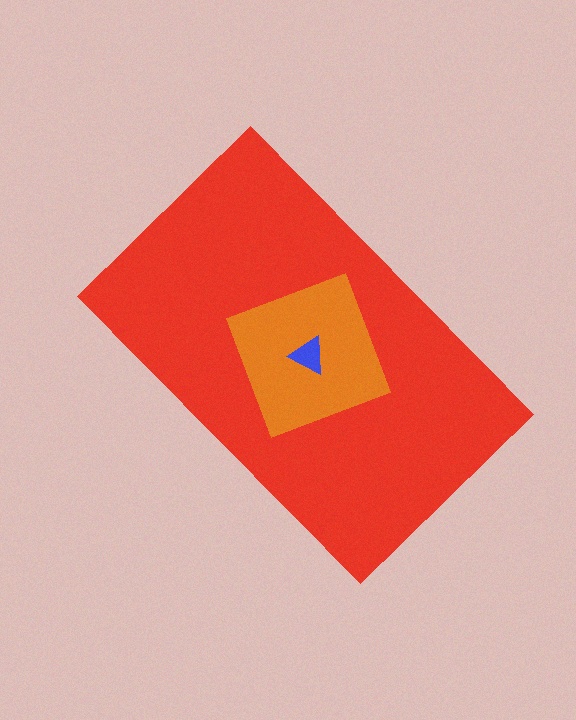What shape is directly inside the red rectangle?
The orange diamond.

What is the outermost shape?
The red rectangle.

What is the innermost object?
The blue triangle.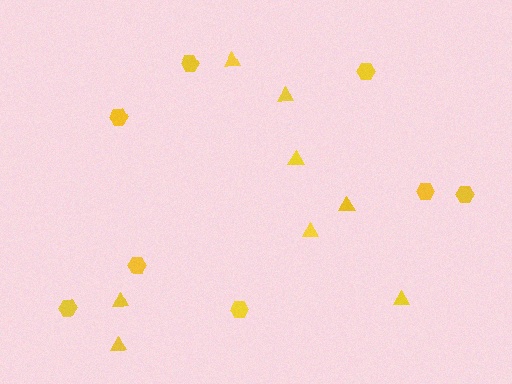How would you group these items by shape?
There are 2 groups: one group of hexagons (8) and one group of triangles (8).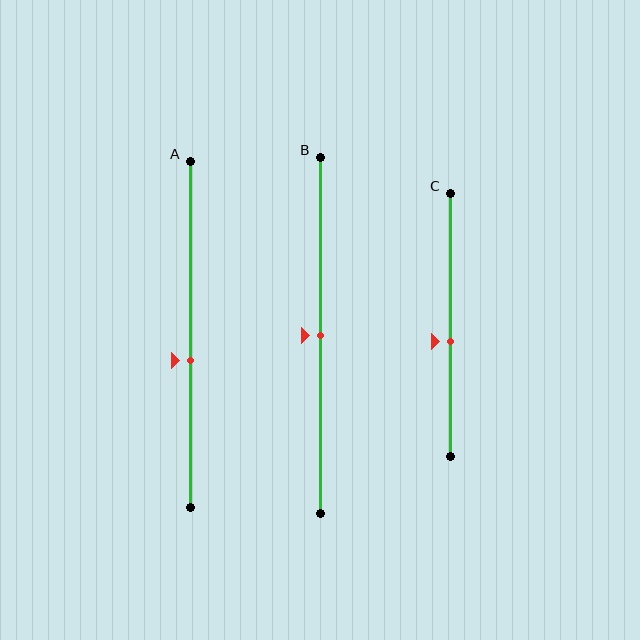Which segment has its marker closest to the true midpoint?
Segment B has its marker closest to the true midpoint.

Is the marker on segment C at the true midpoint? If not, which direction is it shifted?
No, the marker on segment C is shifted downward by about 6% of the segment length.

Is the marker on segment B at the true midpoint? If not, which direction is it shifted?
Yes, the marker on segment B is at the true midpoint.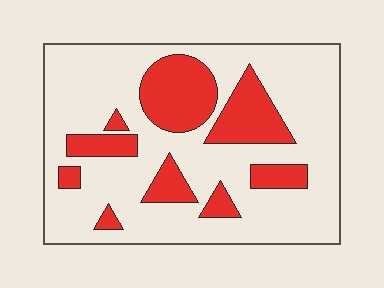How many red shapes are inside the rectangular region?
9.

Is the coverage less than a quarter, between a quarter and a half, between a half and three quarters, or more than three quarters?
Between a quarter and a half.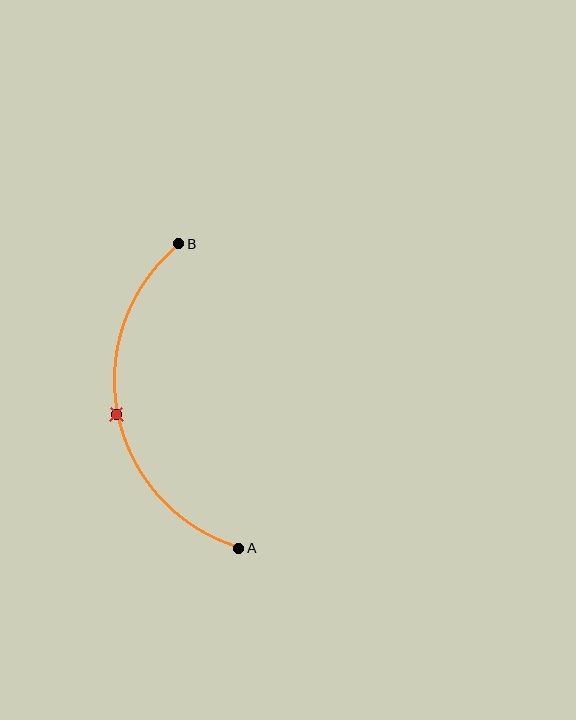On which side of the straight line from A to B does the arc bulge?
The arc bulges to the left of the straight line connecting A and B.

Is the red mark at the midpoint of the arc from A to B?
Yes. The red mark lies on the arc at equal arc-length from both A and B — it is the arc midpoint.